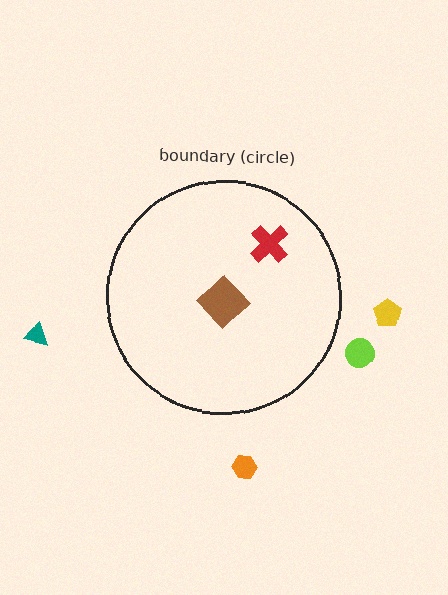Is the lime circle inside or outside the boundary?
Outside.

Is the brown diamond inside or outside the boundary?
Inside.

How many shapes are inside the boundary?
2 inside, 4 outside.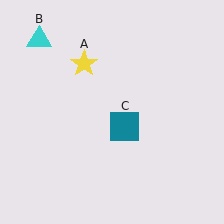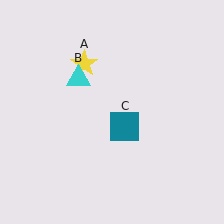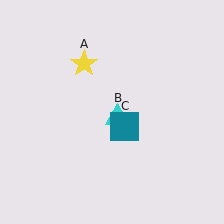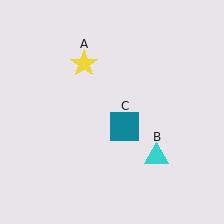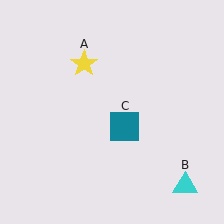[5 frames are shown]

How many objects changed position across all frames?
1 object changed position: cyan triangle (object B).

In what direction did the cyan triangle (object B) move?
The cyan triangle (object B) moved down and to the right.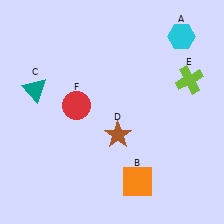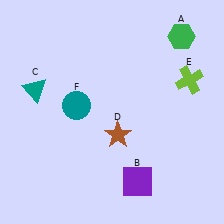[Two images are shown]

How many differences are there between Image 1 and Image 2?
There are 3 differences between the two images.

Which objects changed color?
A changed from cyan to green. B changed from orange to purple. F changed from red to teal.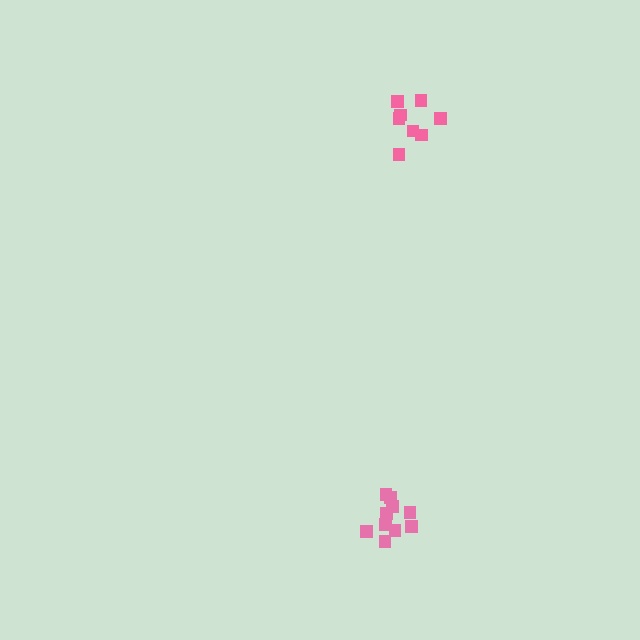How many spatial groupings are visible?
There are 2 spatial groupings.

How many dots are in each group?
Group 1: 10 dots, Group 2: 8 dots (18 total).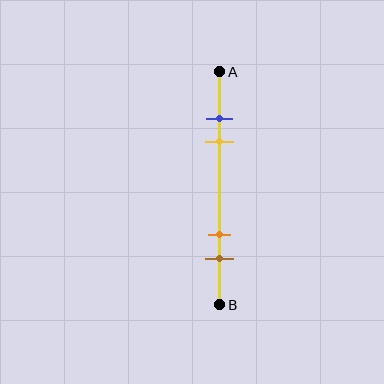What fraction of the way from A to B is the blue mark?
The blue mark is approximately 20% (0.2) of the way from A to B.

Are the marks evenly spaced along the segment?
No, the marks are not evenly spaced.